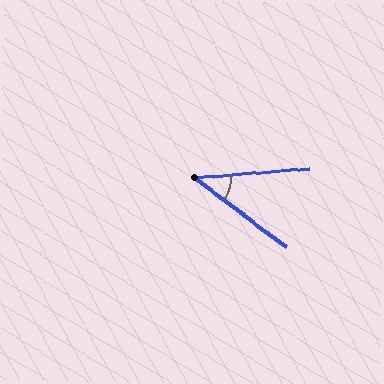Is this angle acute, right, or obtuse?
It is acute.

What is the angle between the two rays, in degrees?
Approximately 42 degrees.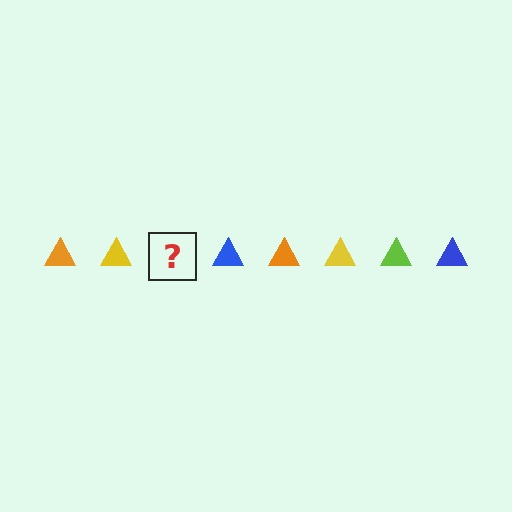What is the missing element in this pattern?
The missing element is a lime triangle.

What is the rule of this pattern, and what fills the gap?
The rule is that the pattern cycles through orange, yellow, lime, blue triangles. The gap should be filled with a lime triangle.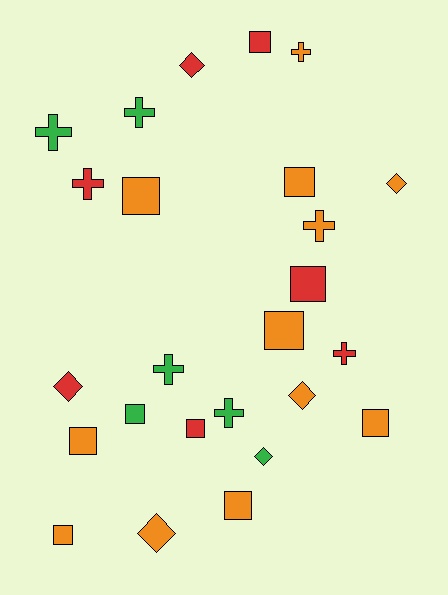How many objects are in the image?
There are 25 objects.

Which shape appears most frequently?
Square, with 11 objects.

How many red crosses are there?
There are 2 red crosses.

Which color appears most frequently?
Orange, with 12 objects.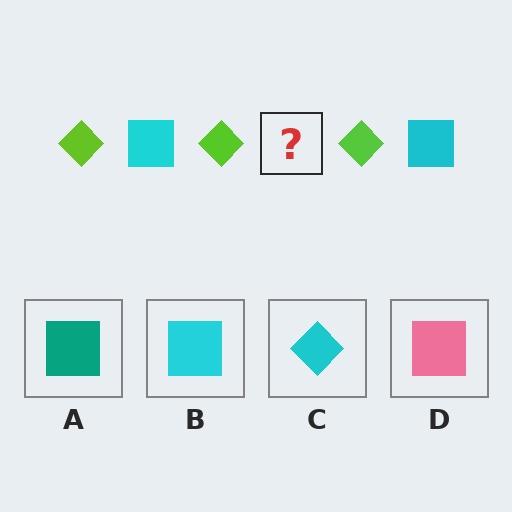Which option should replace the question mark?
Option B.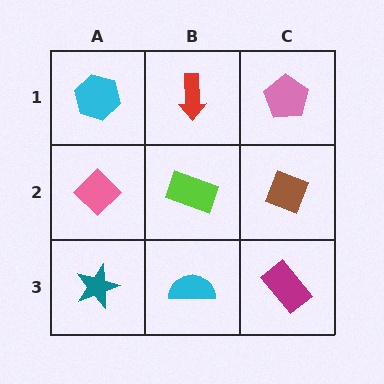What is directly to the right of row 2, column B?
A brown diamond.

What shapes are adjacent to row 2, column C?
A pink pentagon (row 1, column C), a magenta rectangle (row 3, column C), a lime rectangle (row 2, column B).